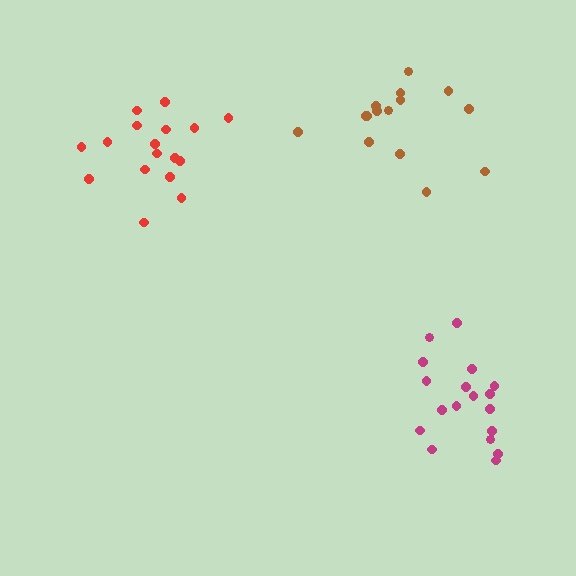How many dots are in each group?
Group 1: 17 dots, Group 2: 15 dots, Group 3: 18 dots (50 total).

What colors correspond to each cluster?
The clusters are colored: red, brown, magenta.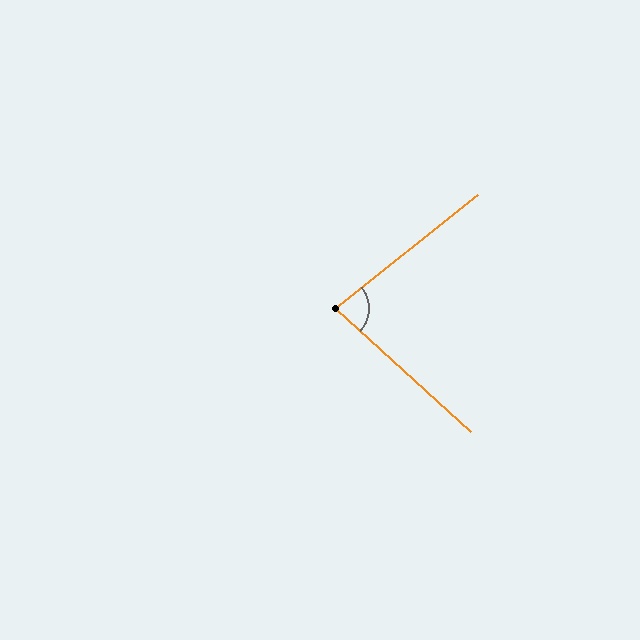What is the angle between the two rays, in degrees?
Approximately 81 degrees.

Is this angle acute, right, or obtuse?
It is acute.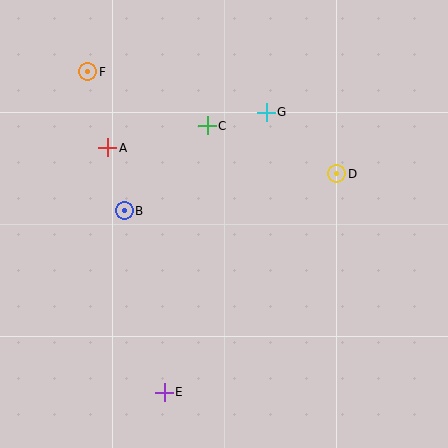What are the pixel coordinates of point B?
Point B is at (124, 211).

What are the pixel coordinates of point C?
Point C is at (207, 126).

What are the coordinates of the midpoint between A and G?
The midpoint between A and G is at (187, 130).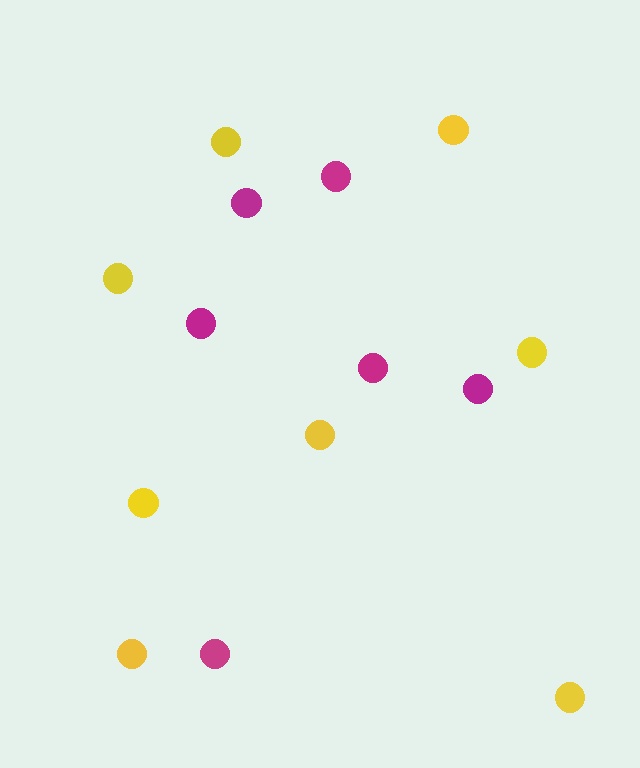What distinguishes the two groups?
There are 2 groups: one group of yellow circles (8) and one group of magenta circles (6).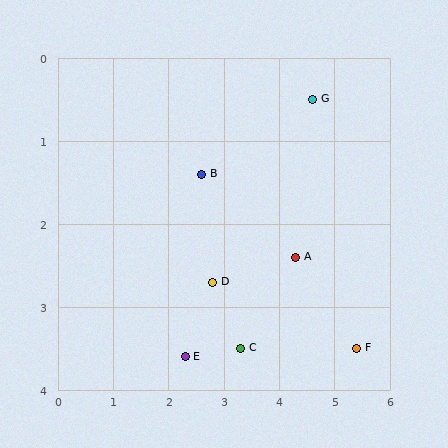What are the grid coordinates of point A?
Point A is at approximately (4.3, 2.4).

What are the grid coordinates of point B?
Point B is at approximately (2.6, 1.4).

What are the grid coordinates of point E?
Point E is at approximately (2.3, 3.6).